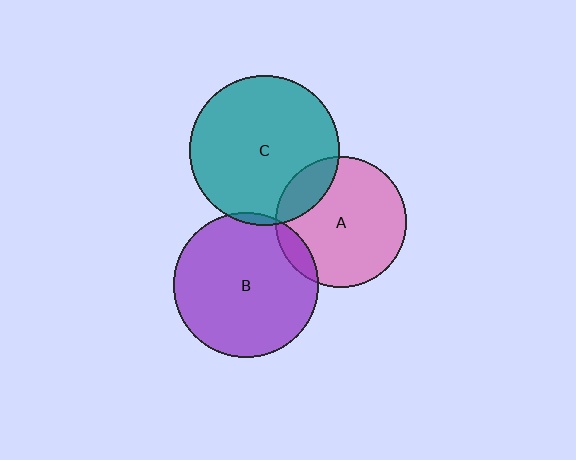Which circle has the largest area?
Circle C (teal).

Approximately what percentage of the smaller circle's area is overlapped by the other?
Approximately 10%.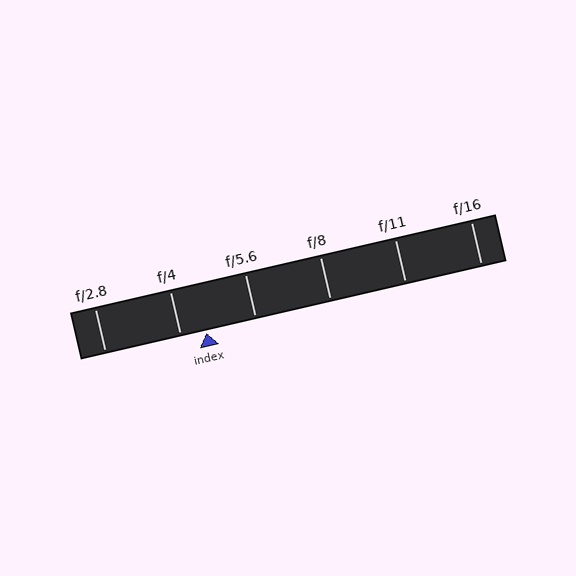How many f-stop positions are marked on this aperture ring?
There are 6 f-stop positions marked.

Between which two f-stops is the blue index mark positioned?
The index mark is between f/4 and f/5.6.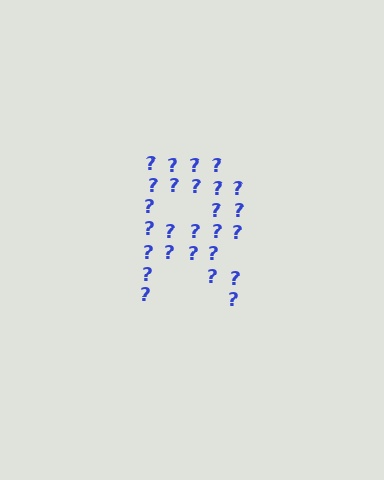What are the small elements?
The small elements are question marks.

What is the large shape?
The large shape is the letter R.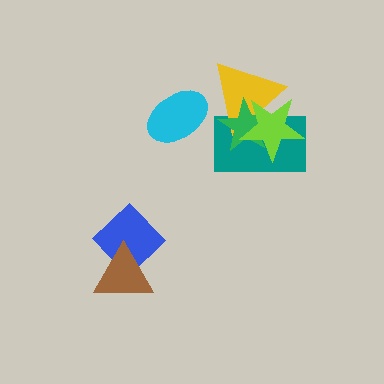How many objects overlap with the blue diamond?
1 object overlaps with the blue diamond.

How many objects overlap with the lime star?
3 objects overlap with the lime star.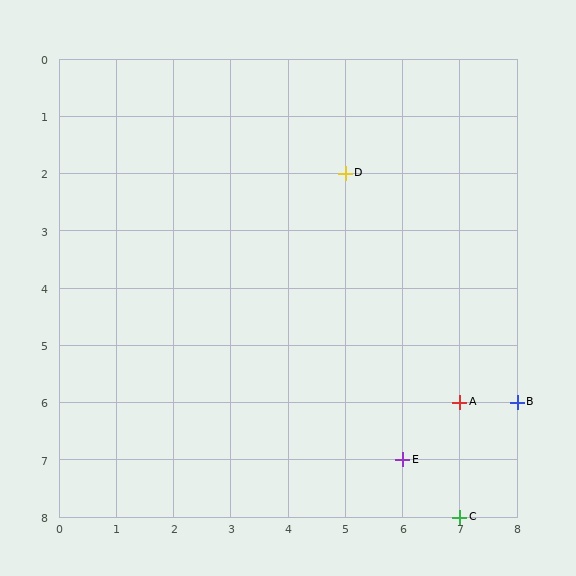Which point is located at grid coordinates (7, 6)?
Point A is at (7, 6).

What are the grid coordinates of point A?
Point A is at grid coordinates (7, 6).